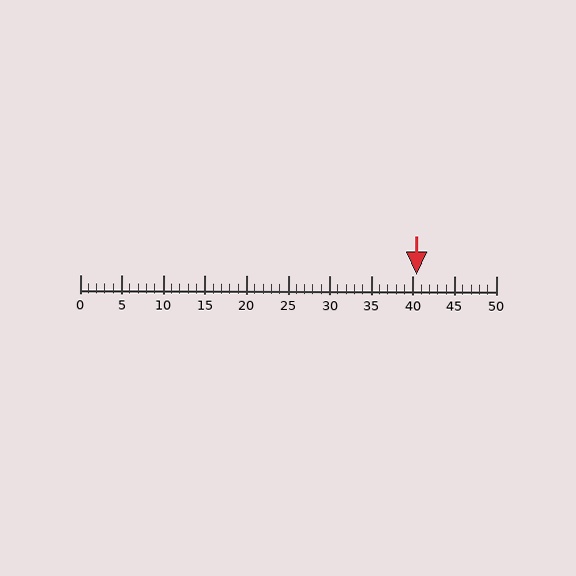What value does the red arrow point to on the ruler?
The red arrow points to approximately 40.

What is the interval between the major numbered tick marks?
The major tick marks are spaced 5 units apart.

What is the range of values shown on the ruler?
The ruler shows values from 0 to 50.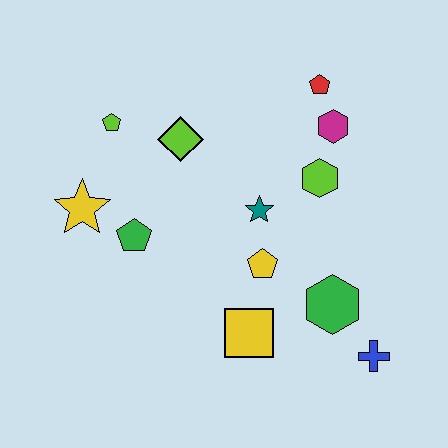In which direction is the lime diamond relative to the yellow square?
The lime diamond is above the yellow square.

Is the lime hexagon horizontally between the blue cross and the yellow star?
Yes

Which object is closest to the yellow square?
The yellow pentagon is closest to the yellow square.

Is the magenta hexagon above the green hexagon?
Yes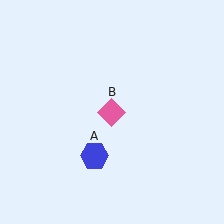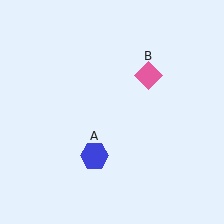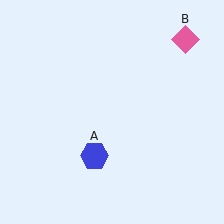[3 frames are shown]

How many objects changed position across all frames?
1 object changed position: pink diamond (object B).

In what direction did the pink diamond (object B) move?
The pink diamond (object B) moved up and to the right.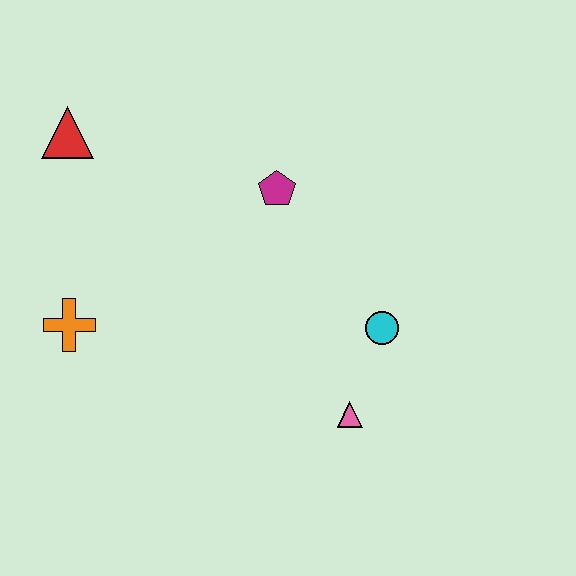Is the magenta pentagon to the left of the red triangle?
No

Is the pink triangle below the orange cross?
Yes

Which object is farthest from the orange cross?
The cyan circle is farthest from the orange cross.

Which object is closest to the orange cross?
The red triangle is closest to the orange cross.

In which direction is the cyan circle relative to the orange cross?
The cyan circle is to the right of the orange cross.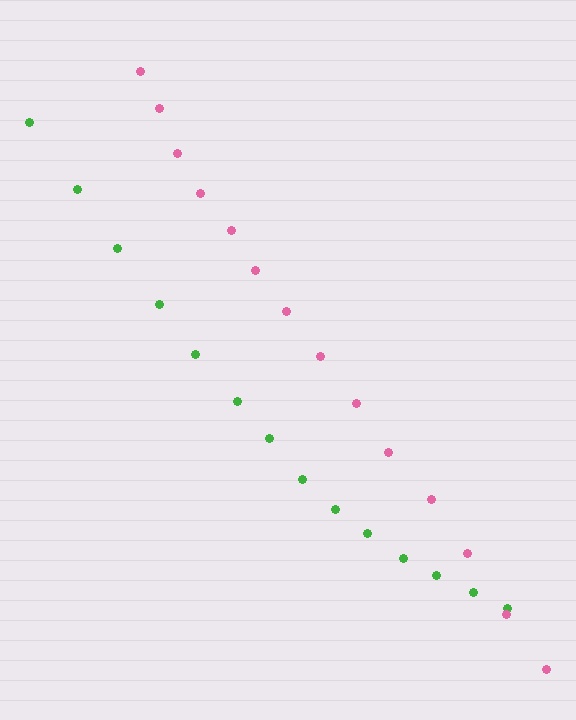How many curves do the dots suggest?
There are 2 distinct paths.